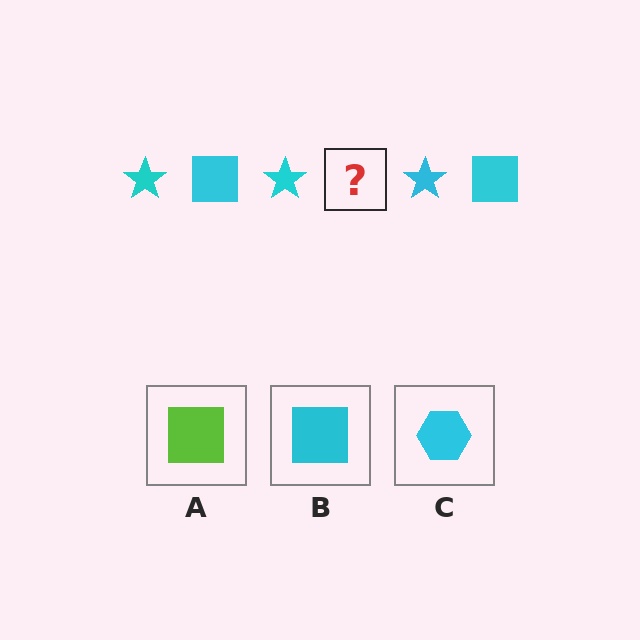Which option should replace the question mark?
Option B.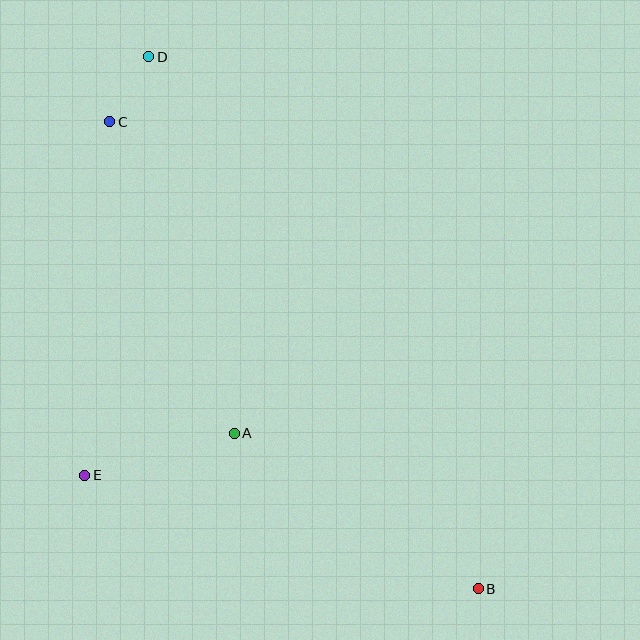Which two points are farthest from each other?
Points B and D are farthest from each other.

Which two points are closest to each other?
Points C and D are closest to each other.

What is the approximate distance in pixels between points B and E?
The distance between B and E is approximately 409 pixels.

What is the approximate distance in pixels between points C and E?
The distance between C and E is approximately 354 pixels.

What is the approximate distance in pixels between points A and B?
The distance between A and B is approximately 289 pixels.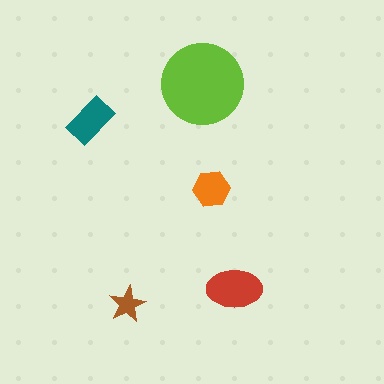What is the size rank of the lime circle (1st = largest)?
1st.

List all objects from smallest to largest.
The brown star, the orange hexagon, the teal rectangle, the red ellipse, the lime circle.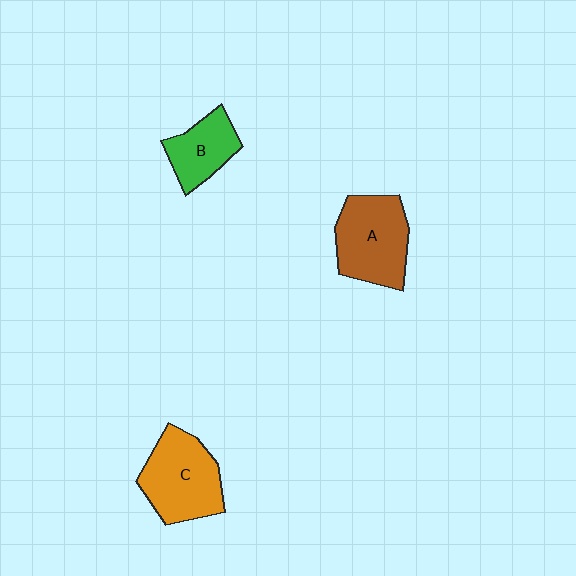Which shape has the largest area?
Shape A (brown).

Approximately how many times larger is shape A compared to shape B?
Approximately 1.6 times.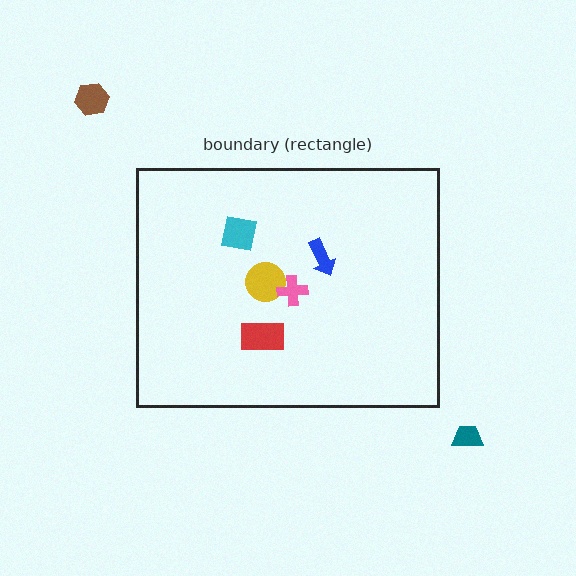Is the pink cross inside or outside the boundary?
Inside.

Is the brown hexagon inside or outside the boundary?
Outside.